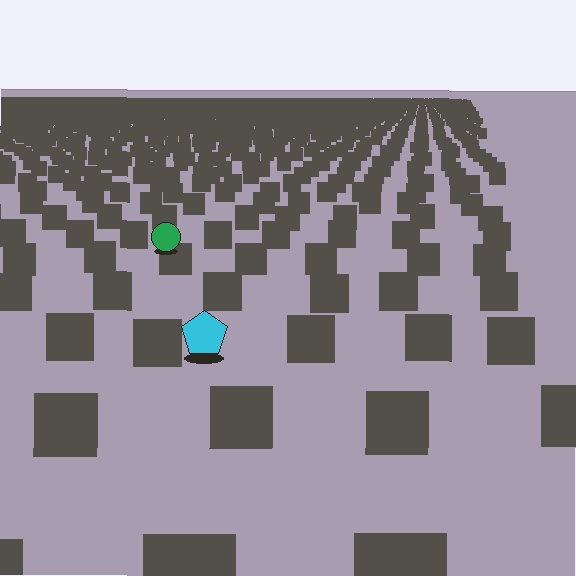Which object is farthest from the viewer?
The green circle is farthest from the viewer. It appears smaller and the ground texture around it is denser.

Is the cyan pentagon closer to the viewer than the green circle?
Yes. The cyan pentagon is closer — you can tell from the texture gradient: the ground texture is coarser near it.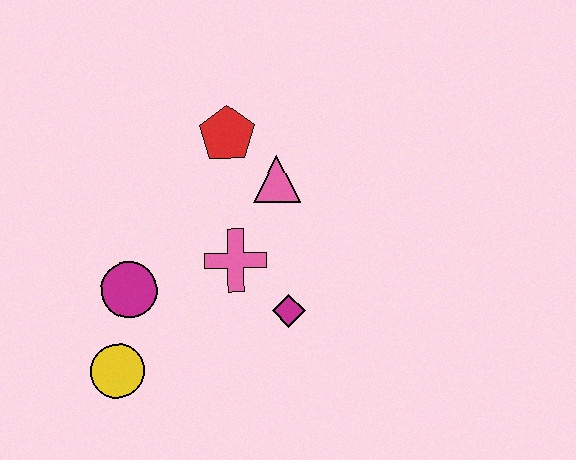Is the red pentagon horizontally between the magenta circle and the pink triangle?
Yes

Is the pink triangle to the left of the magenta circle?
No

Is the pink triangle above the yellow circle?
Yes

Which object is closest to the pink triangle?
The red pentagon is closest to the pink triangle.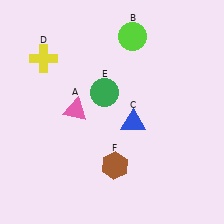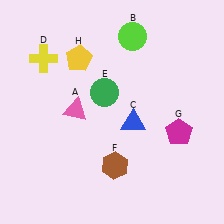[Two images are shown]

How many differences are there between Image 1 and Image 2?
There are 2 differences between the two images.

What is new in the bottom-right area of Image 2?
A magenta pentagon (G) was added in the bottom-right area of Image 2.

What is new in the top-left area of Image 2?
A yellow pentagon (H) was added in the top-left area of Image 2.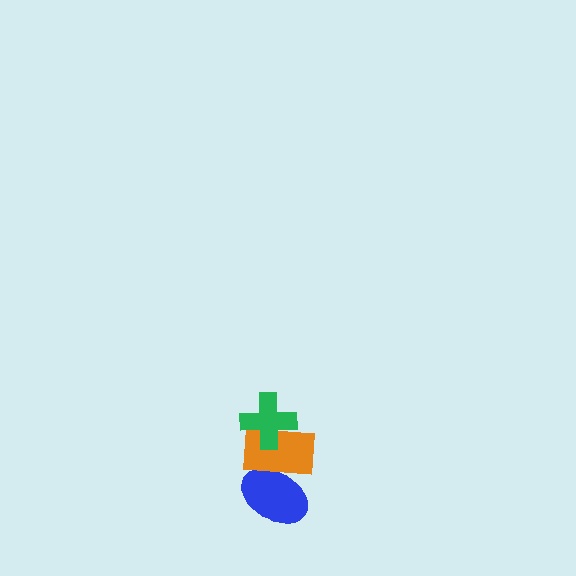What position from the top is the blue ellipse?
The blue ellipse is 3rd from the top.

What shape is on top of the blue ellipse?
The orange rectangle is on top of the blue ellipse.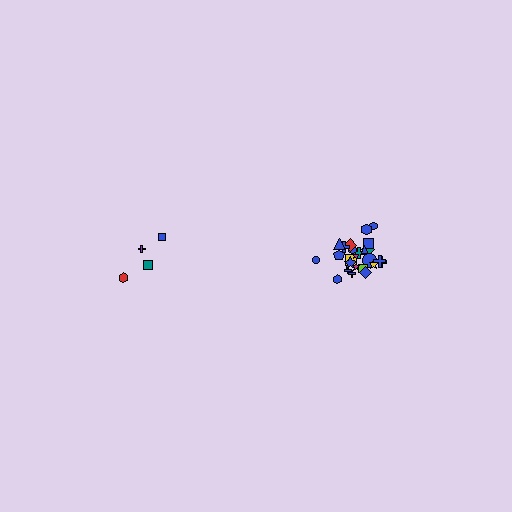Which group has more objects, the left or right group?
The right group.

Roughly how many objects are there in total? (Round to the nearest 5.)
Roughly 30 objects in total.